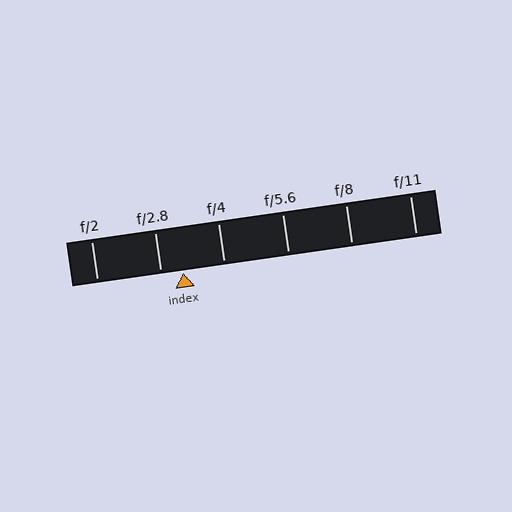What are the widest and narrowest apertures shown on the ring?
The widest aperture shown is f/2 and the narrowest is f/11.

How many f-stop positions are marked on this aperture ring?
There are 6 f-stop positions marked.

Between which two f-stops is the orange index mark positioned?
The index mark is between f/2.8 and f/4.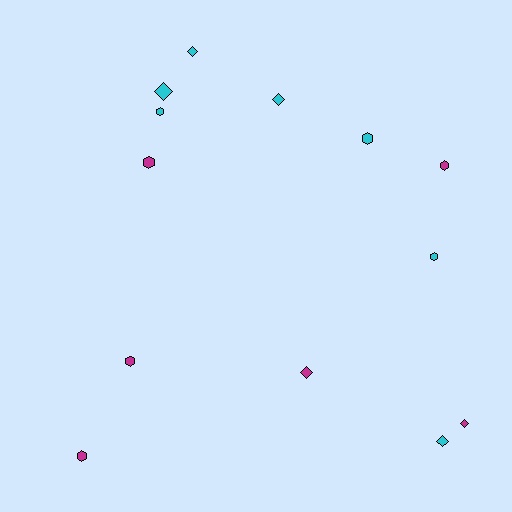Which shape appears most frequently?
Hexagon, with 7 objects.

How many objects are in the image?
There are 13 objects.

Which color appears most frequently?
Cyan, with 7 objects.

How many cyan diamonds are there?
There are 4 cyan diamonds.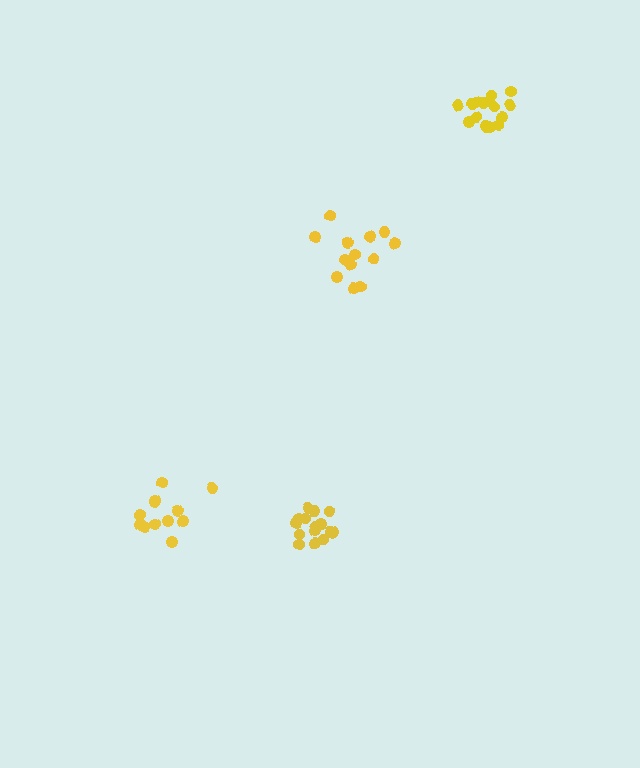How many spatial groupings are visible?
There are 4 spatial groupings.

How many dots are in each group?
Group 1: 17 dots, Group 2: 13 dots, Group 3: 12 dots, Group 4: 15 dots (57 total).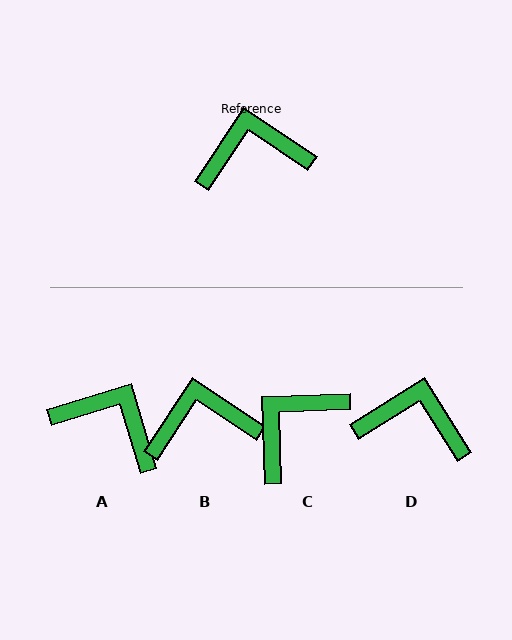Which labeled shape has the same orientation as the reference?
B.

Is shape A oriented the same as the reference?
No, it is off by about 40 degrees.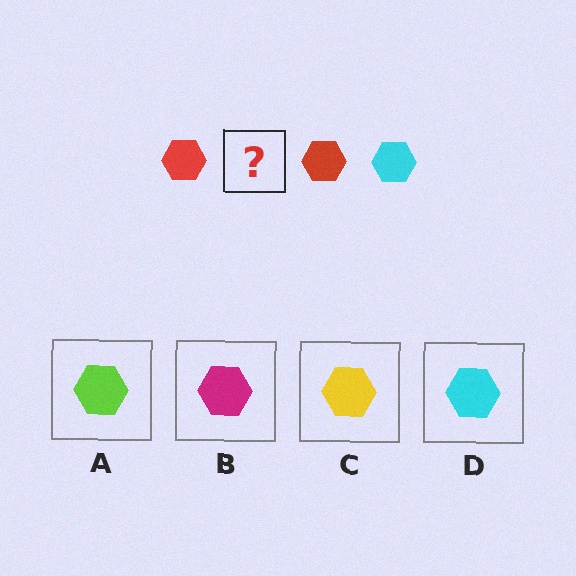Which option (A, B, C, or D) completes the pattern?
D.